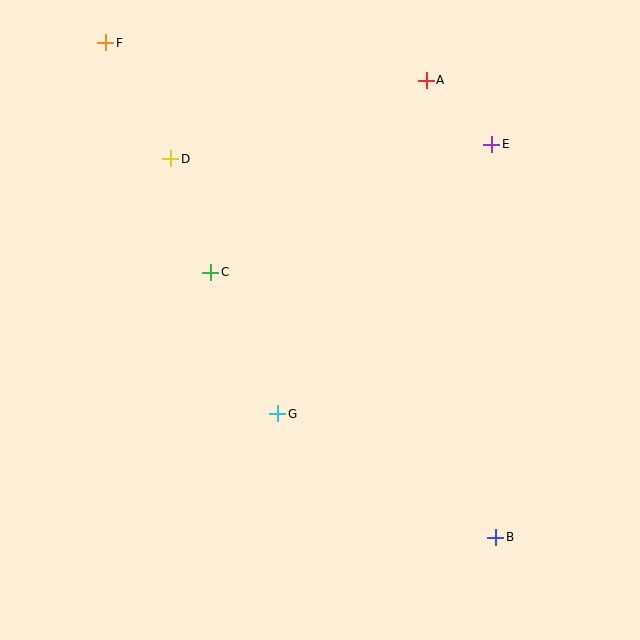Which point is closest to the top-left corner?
Point F is closest to the top-left corner.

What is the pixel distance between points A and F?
The distance between A and F is 323 pixels.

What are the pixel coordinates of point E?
Point E is at (492, 144).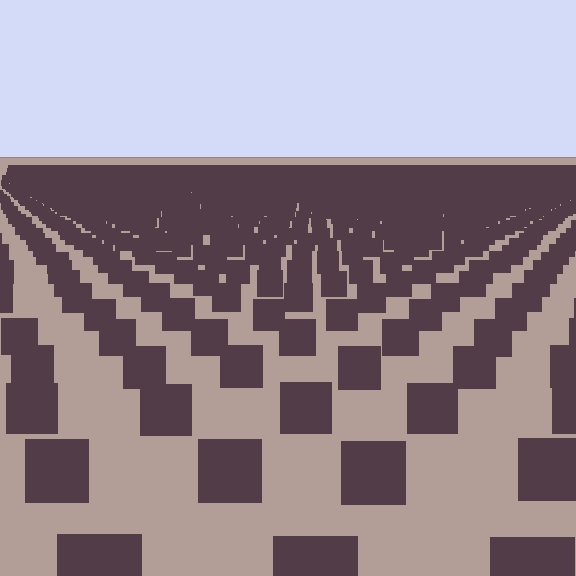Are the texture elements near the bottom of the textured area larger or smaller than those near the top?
Larger. Near the bottom, elements are closer to the viewer and appear at a bigger on-screen size.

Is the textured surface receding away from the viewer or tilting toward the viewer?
The surface is receding away from the viewer. Texture elements get smaller and denser toward the top.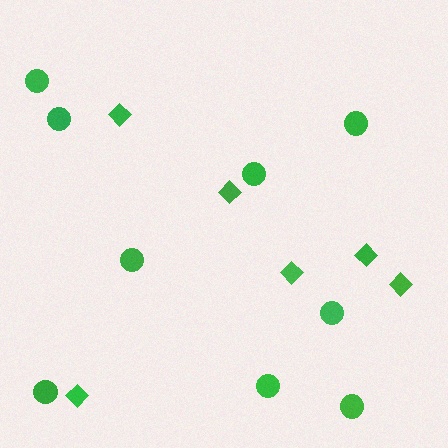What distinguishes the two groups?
There are 2 groups: one group of diamonds (6) and one group of circles (9).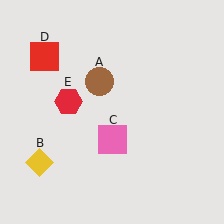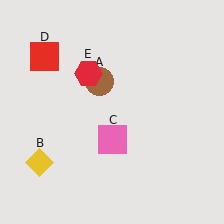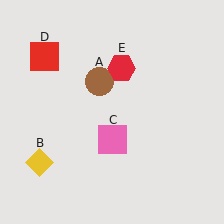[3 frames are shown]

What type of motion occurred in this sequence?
The red hexagon (object E) rotated clockwise around the center of the scene.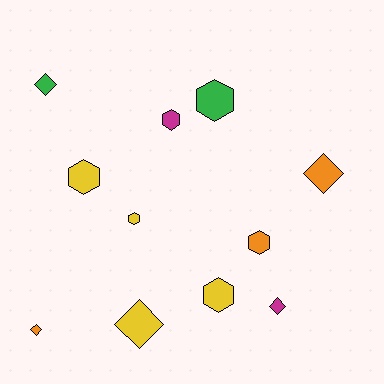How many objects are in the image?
There are 11 objects.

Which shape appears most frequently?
Hexagon, with 6 objects.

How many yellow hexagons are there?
There are 3 yellow hexagons.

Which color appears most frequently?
Yellow, with 4 objects.